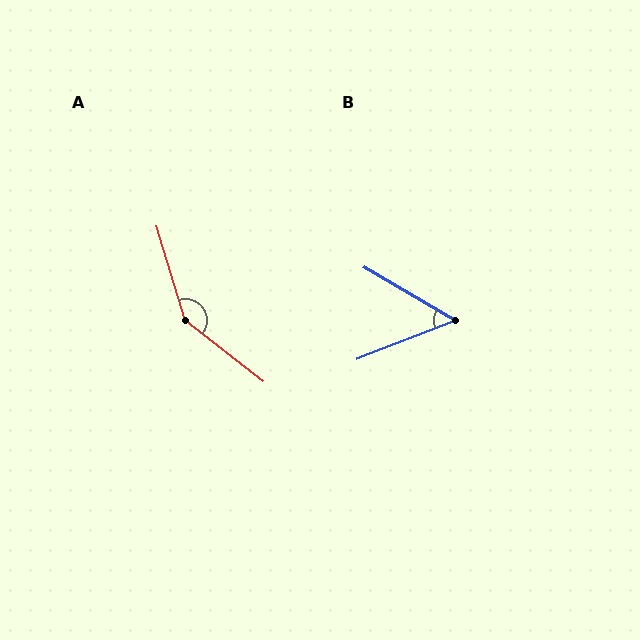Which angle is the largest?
A, at approximately 145 degrees.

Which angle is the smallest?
B, at approximately 52 degrees.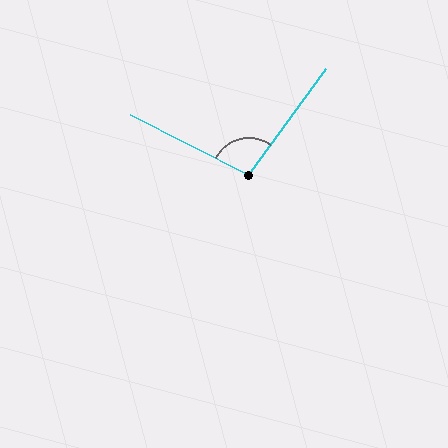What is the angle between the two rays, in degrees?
Approximately 99 degrees.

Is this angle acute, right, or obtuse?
It is obtuse.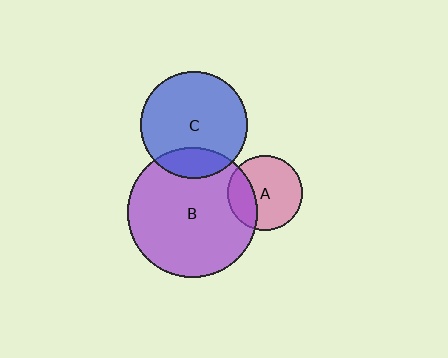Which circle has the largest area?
Circle B (purple).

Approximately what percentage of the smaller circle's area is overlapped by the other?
Approximately 20%.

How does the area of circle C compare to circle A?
Approximately 2.0 times.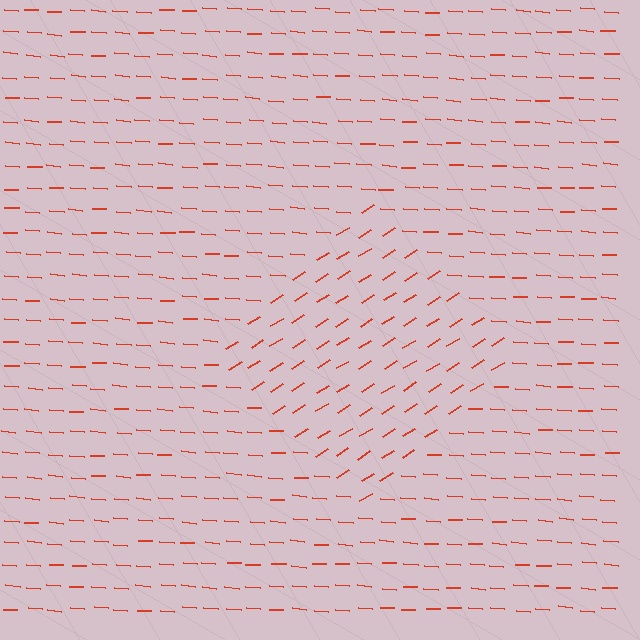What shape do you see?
I see a diamond.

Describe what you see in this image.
The image is filled with small red line segments. A diamond region in the image has lines oriented differently from the surrounding lines, creating a visible texture boundary.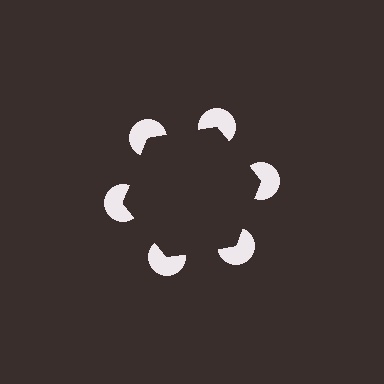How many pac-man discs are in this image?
There are 6 — one at each vertex of the illusory hexagon.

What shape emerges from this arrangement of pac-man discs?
An illusory hexagon — its edges are inferred from the aligned wedge cuts in the pac-man discs, not physically drawn.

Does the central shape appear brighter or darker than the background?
It typically appears slightly darker than the background, even though no actual brightness change is drawn.